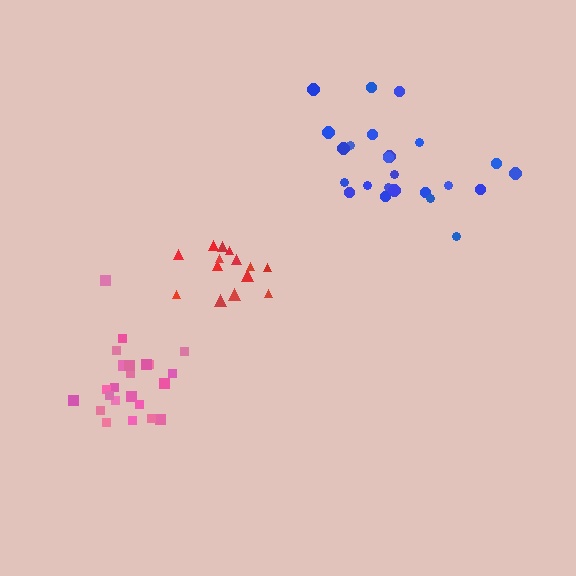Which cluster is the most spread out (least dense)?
Blue.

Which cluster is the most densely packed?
Pink.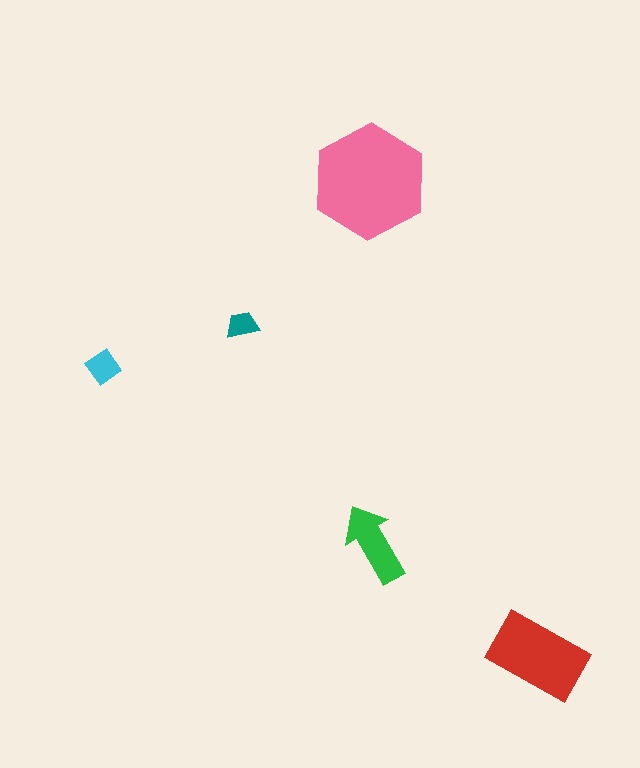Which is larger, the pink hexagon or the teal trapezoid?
The pink hexagon.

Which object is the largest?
The pink hexagon.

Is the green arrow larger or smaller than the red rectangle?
Smaller.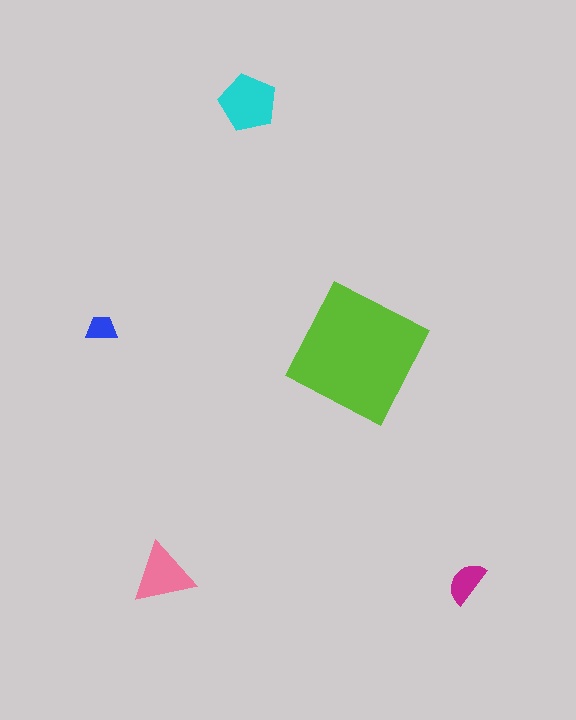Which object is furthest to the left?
The blue trapezoid is leftmost.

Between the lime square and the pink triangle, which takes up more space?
The lime square.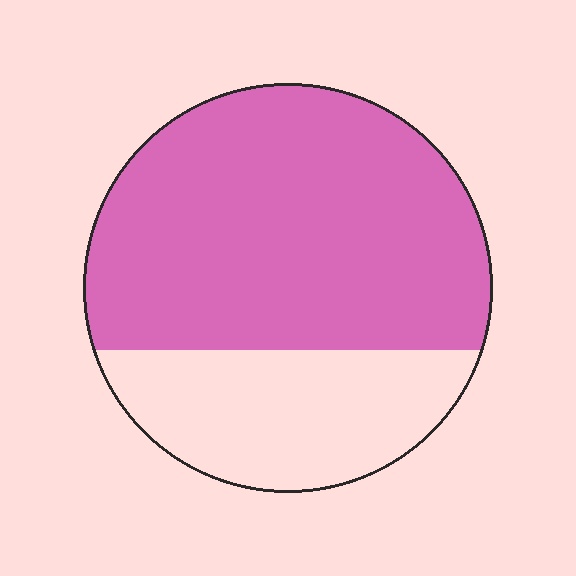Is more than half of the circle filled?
Yes.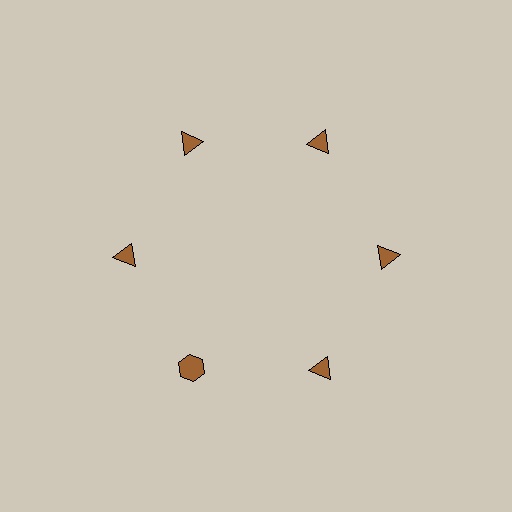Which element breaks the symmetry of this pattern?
The brown hexagon at roughly the 7 o'clock position breaks the symmetry. All other shapes are brown triangles.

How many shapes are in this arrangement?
There are 6 shapes arranged in a ring pattern.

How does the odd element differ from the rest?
It has a different shape: hexagon instead of triangle.